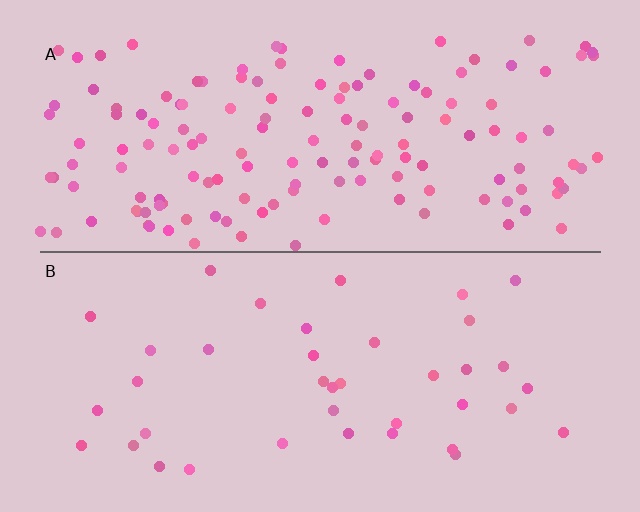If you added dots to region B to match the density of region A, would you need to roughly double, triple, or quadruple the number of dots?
Approximately quadruple.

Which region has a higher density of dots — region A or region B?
A (the top).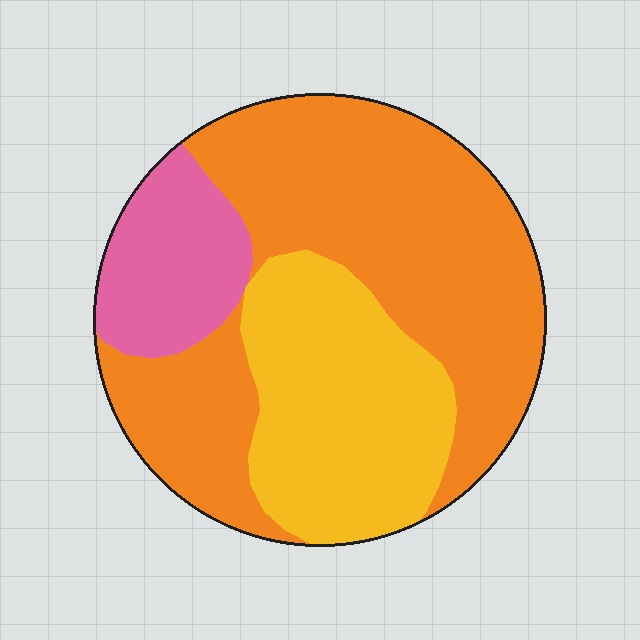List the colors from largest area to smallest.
From largest to smallest: orange, yellow, pink.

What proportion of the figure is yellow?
Yellow covers 29% of the figure.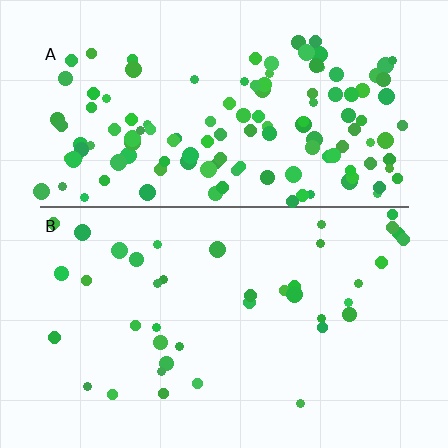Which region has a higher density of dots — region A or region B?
A (the top).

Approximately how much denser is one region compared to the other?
Approximately 3.3× — region A over region B.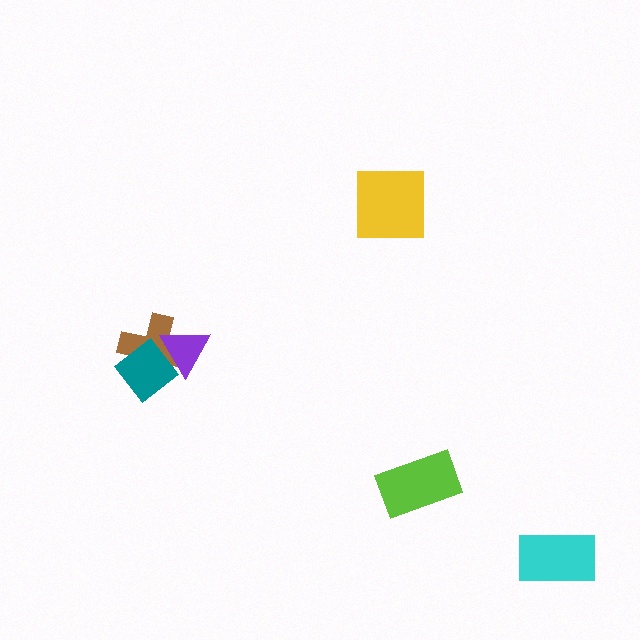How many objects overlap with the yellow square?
0 objects overlap with the yellow square.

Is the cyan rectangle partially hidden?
No, no other shape covers it.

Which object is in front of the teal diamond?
The purple triangle is in front of the teal diamond.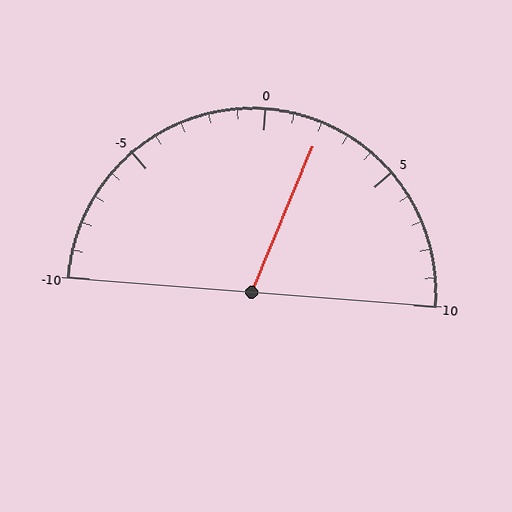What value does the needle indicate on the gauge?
The needle indicates approximately 2.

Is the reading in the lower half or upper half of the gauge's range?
The reading is in the upper half of the range (-10 to 10).